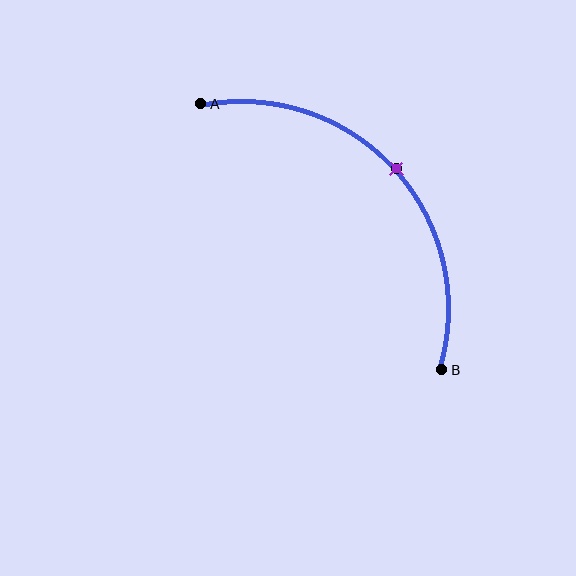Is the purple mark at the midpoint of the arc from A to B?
Yes. The purple mark lies on the arc at equal arc-length from both A and B — it is the arc midpoint.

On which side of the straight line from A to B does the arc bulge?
The arc bulges above and to the right of the straight line connecting A and B.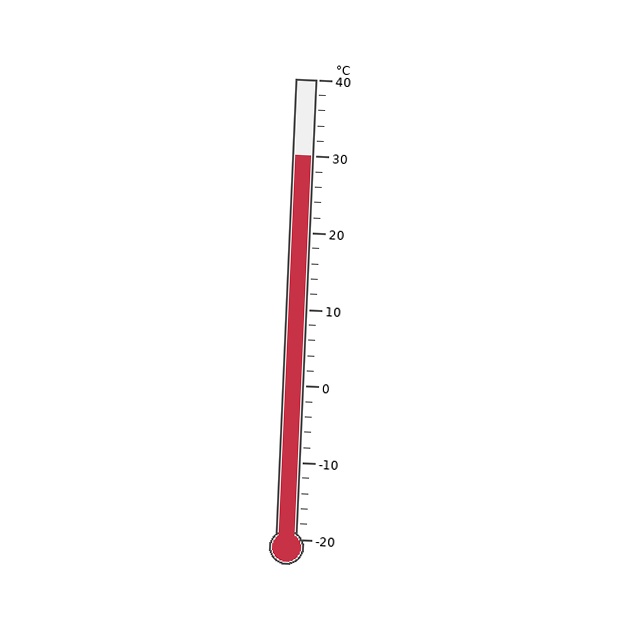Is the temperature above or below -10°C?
The temperature is above -10°C.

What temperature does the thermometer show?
The thermometer shows approximately 30°C.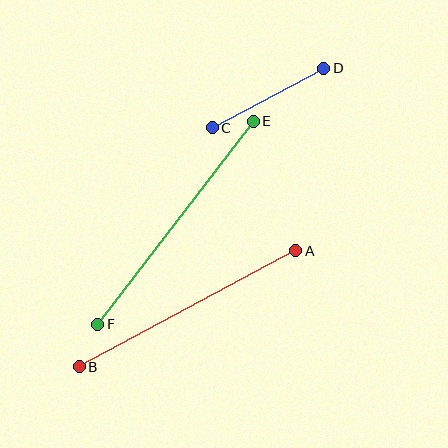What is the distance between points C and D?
The distance is approximately 126 pixels.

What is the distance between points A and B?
The distance is approximately 245 pixels.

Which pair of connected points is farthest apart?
Points E and F are farthest apart.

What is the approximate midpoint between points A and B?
The midpoint is at approximately (187, 309) pixels.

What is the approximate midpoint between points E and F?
The midpoint is at approximately (176, 223) pixels.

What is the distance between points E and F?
The distance is approximately 256 pixels.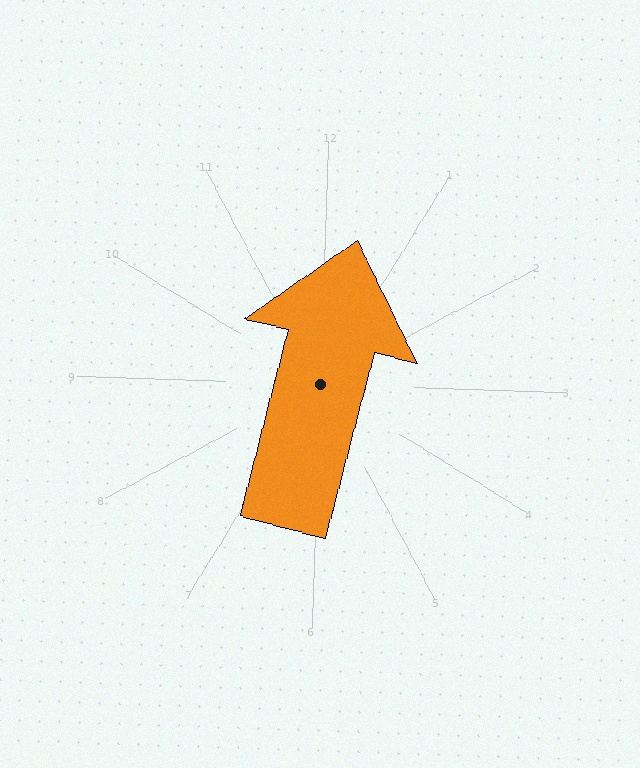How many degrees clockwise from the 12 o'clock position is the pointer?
Approximately 13 degrees.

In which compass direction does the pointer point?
North.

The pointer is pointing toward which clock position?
Roughly 12 o'clock.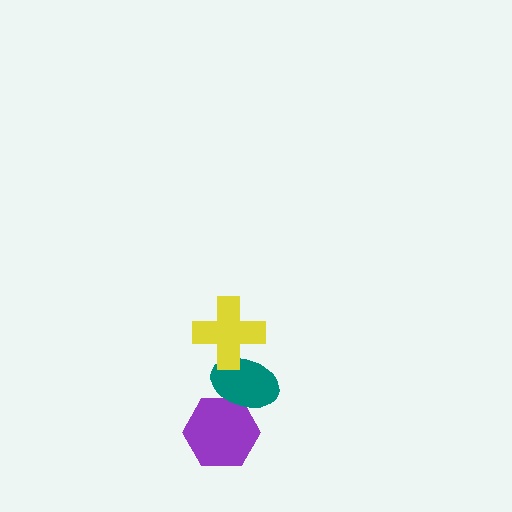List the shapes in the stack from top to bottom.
From top to bottom: the yellow cross, the teal ellipse, the purple hexagon.